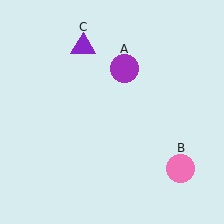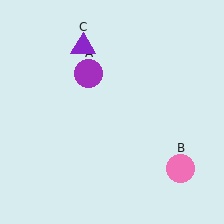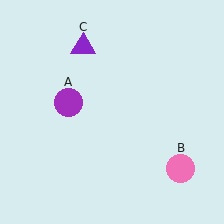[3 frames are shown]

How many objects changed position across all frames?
1 object changed position: purple circle (object A).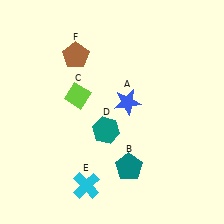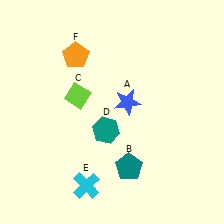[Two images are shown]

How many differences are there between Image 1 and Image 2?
There is 1 difference between the two images.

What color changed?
The pentagon (F) changed from brown in Image 1 to orange in Image 2.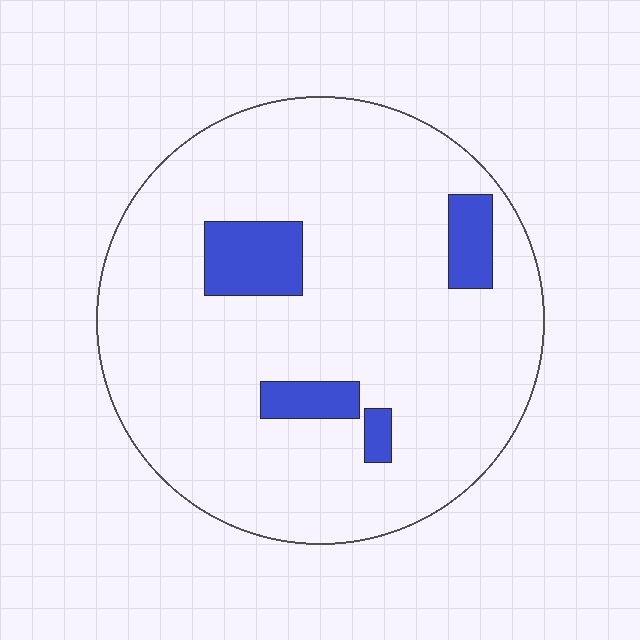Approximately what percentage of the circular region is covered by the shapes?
Approximately 10%.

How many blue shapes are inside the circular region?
4.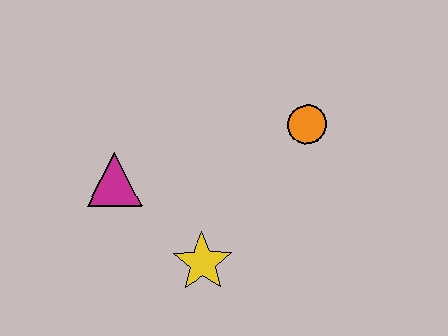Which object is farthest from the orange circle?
The magenta triangle is farthest from the orange circle.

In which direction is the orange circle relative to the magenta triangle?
The orange circle is to the right of the magenta triangle.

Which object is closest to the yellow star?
The magenta triangle is closest to the yellow star.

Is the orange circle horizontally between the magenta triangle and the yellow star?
No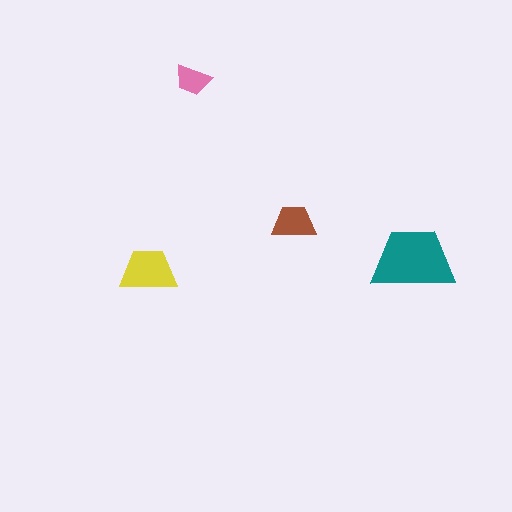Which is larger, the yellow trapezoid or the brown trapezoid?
The yellow one.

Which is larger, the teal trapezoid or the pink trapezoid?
The teal one.